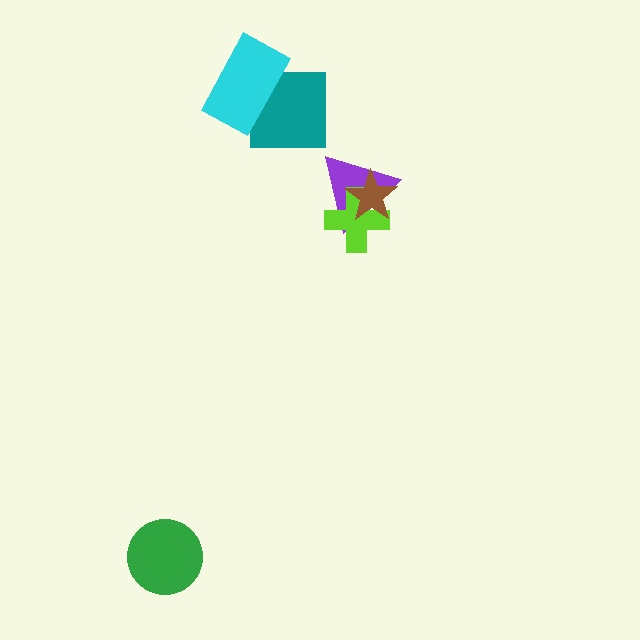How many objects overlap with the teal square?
1 object overlaps with the teal square.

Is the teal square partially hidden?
Yes, it is partially covered by another shape.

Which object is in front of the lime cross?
The brown star is in front of the lime cross.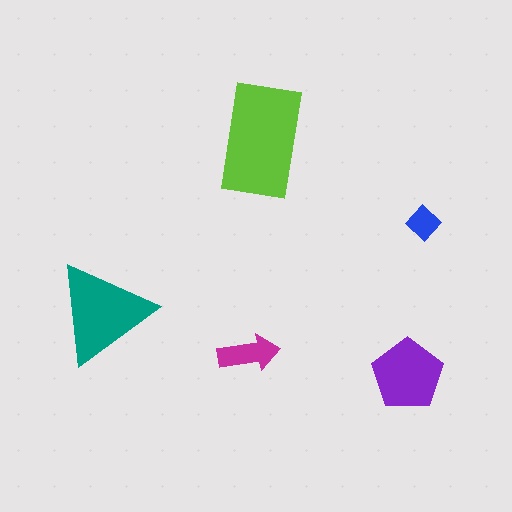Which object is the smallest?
The blue diamond.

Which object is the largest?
The lime rectangle.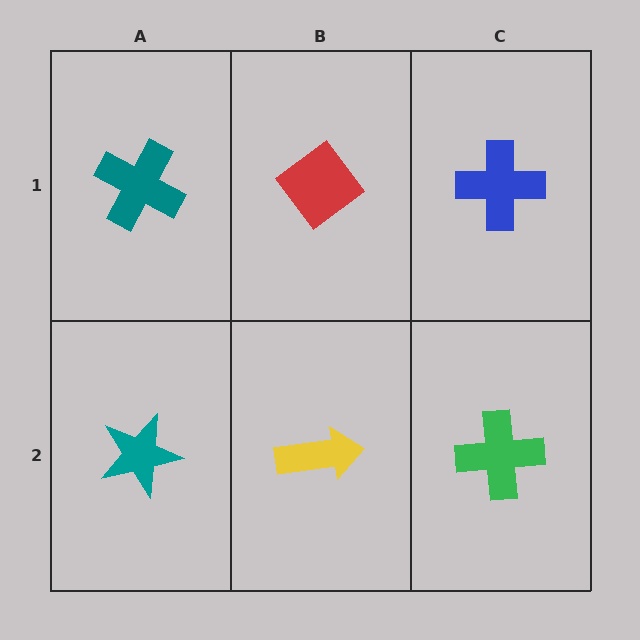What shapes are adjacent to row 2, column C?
A blue cross (row 1, column C), a yellow arrow (row 2, column B).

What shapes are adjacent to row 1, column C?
A green cross (row 2, column C), a red diamond (row 1, column B).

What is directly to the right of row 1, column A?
A red diamond.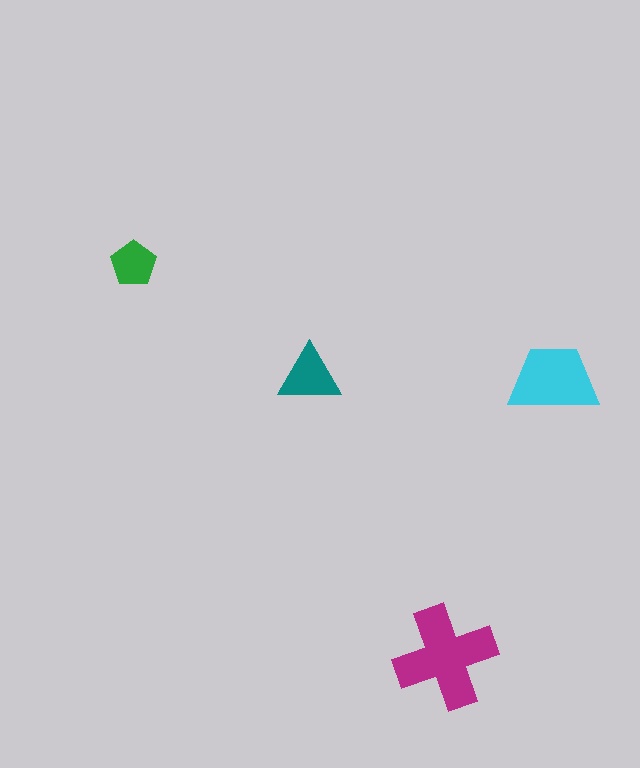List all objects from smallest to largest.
The green pentagon, the teal triangle, the cyan trapezoid, the magenta cross.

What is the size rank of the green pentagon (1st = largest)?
4th.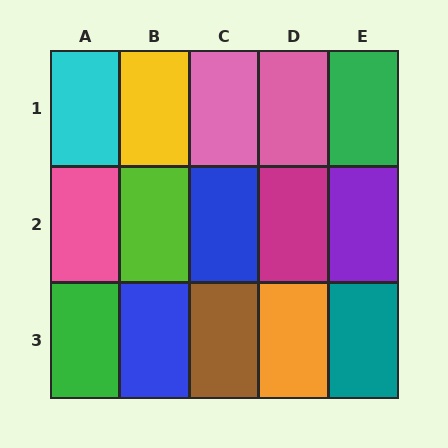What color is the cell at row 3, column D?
Orange.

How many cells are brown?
1 cell is brown.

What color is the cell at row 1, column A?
Cyan.